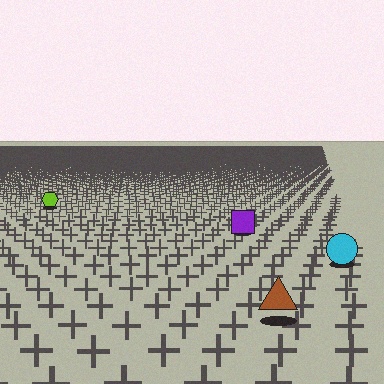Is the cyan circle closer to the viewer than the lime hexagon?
Yes. The cyan circle is closer — you can tell from the texture gradient: the ground texture is coarser near it.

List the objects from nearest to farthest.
From nearest to farthest: the brown triangle, the cyan circle, the purple square, the lime hexagon.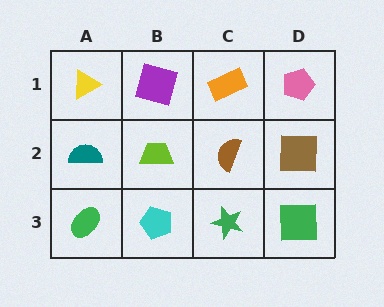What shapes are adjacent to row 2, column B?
A purple square (row 1, column B), a cyan pentagon (row 3, column B), a teal semicircle (row 2, column A), a brown semicircle (row 2, column C).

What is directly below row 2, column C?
A green star.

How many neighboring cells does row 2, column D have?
3.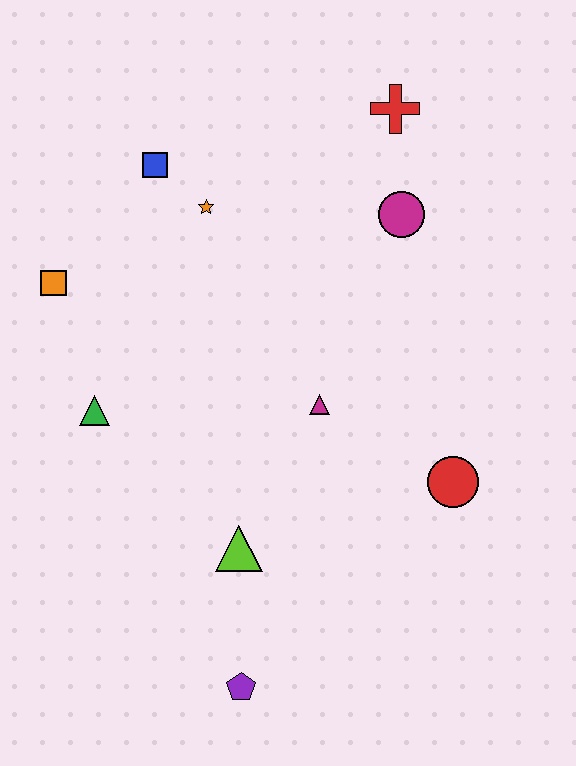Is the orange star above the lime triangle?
Yes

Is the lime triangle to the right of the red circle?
No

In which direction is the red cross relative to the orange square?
The red cross is to the right of the orange square.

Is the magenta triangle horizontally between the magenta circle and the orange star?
Yes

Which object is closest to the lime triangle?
The purple pentagon is closest to the lime triangle.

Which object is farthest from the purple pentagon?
The red cross is farthest from the purple pentagon.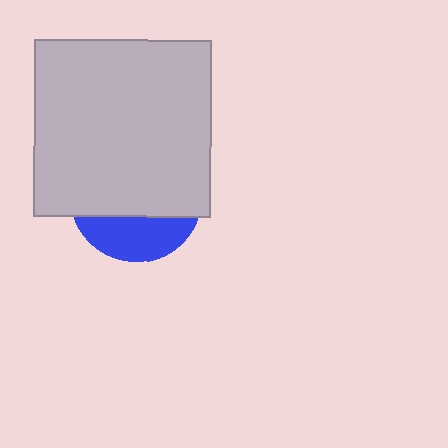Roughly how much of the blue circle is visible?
A small part of it is visible (roughly 31%).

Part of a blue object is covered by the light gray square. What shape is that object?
It is a circle.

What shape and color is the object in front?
The object in front is a light gray square.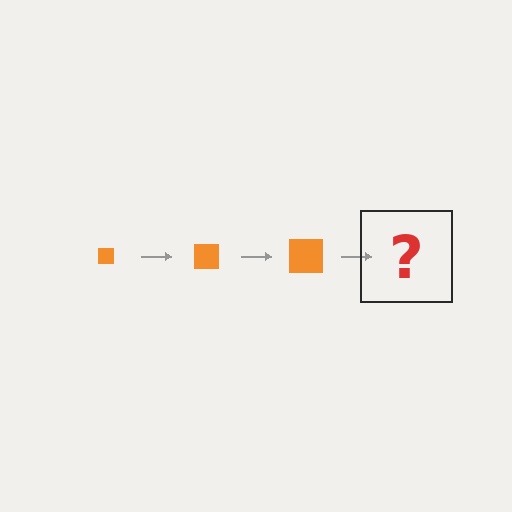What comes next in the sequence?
The next element should be an orange square, larger than the previous one.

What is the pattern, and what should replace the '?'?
The pattern is that the square gets progressively larger each step. The '?' should be an orange square, larger than the previous one.